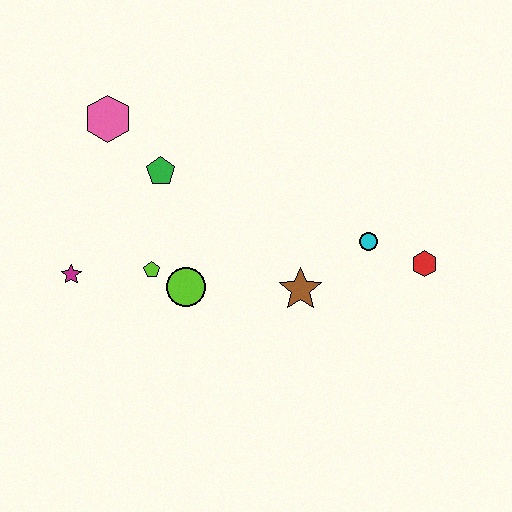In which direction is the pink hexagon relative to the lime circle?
The pink hexagon is above the lime circle.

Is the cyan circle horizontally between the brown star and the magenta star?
No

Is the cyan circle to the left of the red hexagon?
Yes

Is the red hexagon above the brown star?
Yes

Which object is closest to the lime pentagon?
The lime circle is closest to the lime pentagon.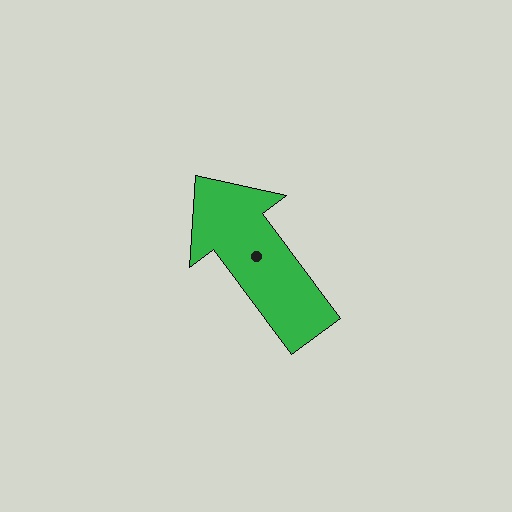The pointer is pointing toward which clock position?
Roughly 11 o'clock.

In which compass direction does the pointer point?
Northwest.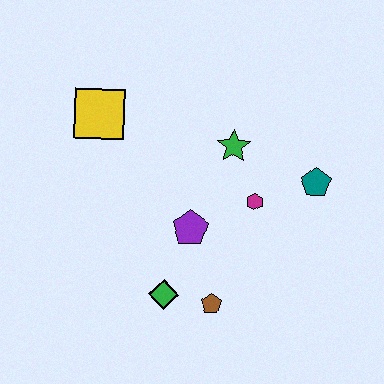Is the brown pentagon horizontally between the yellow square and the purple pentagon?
No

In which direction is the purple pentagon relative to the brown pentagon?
The purple pentagon is above the brown pentagon.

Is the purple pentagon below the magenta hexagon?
Yes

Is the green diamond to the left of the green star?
Yes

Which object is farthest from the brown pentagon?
The yellow square is farthest from the brown pentagon.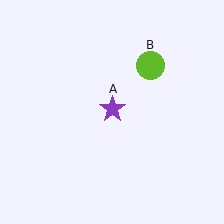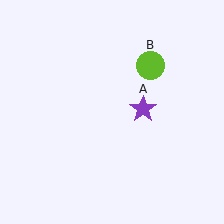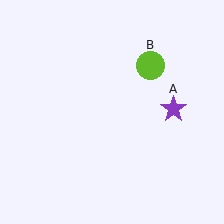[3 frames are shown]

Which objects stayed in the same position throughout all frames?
Lime circle (object B) remained stationary.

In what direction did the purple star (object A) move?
The purple star (object A) moved right.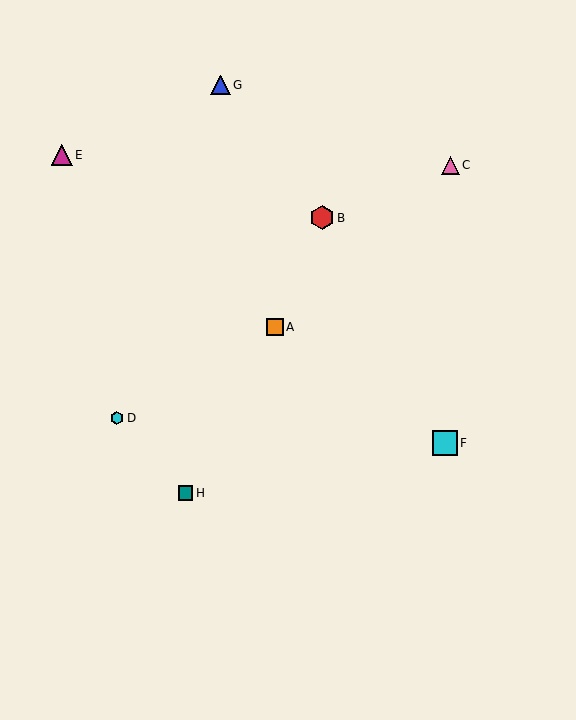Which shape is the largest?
The cyan square (labeled F) is the largest.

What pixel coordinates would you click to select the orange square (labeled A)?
Click at (275, 327) to select the orange square A.